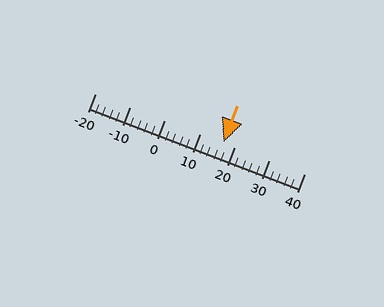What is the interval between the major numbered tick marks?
The major tick marks are spaced 10 units apart.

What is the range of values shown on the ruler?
The ruler shows values from -20 to 40.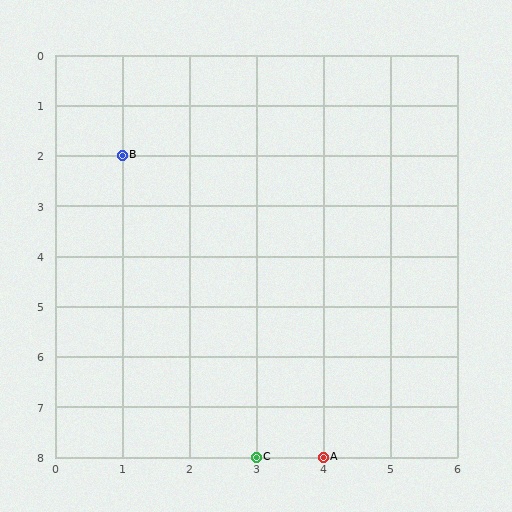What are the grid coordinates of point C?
Point C is at grid coordinates (3, 8).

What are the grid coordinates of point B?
Point B is at grid coordinates (1, 2).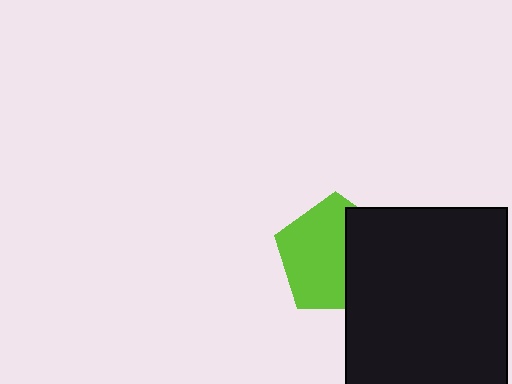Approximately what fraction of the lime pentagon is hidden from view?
Roughly 38% of the lime pentagon is hidden behind the black rectangle.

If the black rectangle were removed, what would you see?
You would see the complete lime pentagon.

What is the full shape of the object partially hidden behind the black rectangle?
The partially hidden object is a lime pentagon.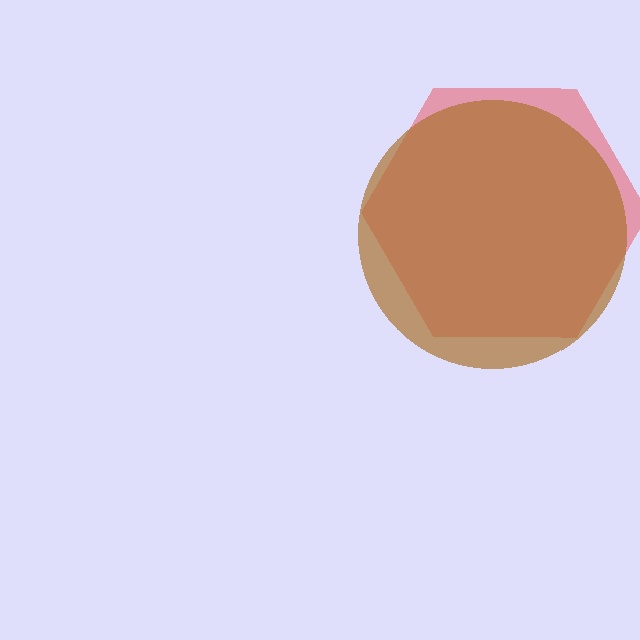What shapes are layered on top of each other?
The layered shapes are: a red hexagon, a brown circle.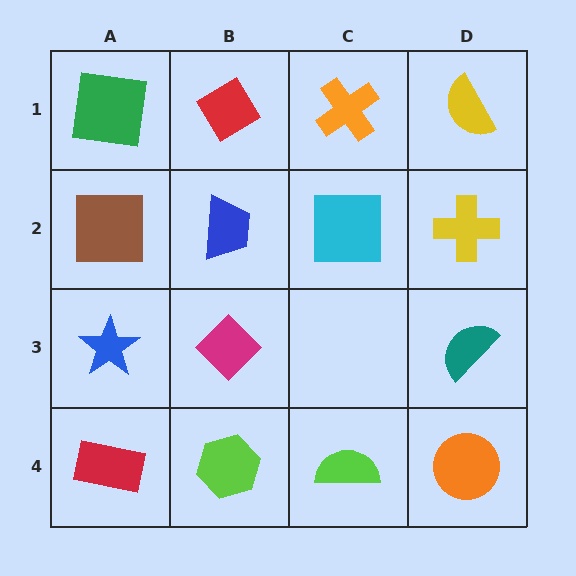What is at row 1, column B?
A red diamond.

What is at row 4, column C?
A lime semicircle.